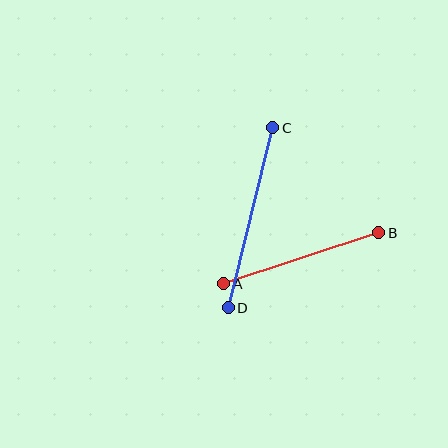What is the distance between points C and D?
The distance is approximately 185 pixels.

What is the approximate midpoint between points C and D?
The midpoint is at approximately (251, 218) pixels.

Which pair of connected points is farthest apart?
Points C and D are farthest apart.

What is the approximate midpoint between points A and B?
The midpoint is at approximately (301, 258) pixels.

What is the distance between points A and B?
The distance is approximately 163 pixels.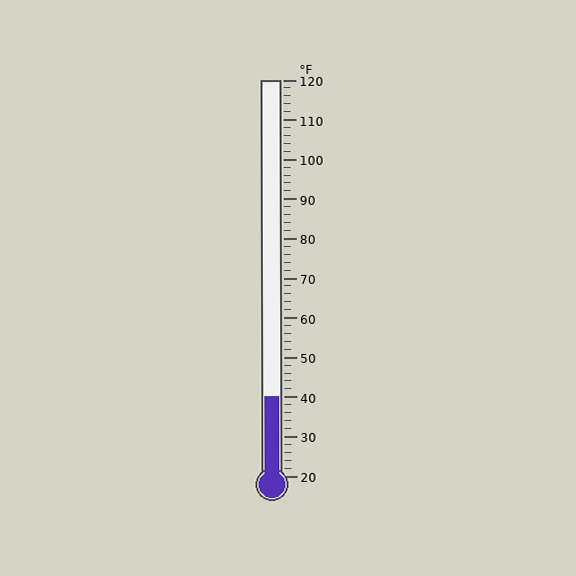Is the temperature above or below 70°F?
The temperature is below 70°F.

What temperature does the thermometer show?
The thermometer shows approximately 40°F.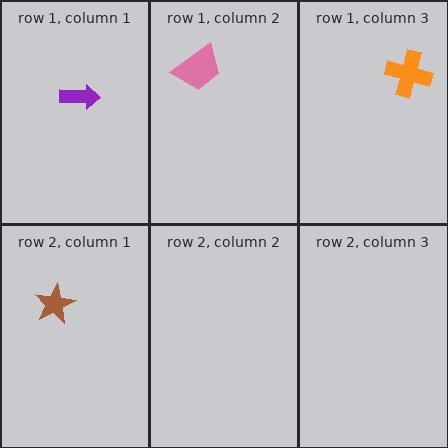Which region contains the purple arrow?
The row 1, column 1 region.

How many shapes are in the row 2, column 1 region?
1.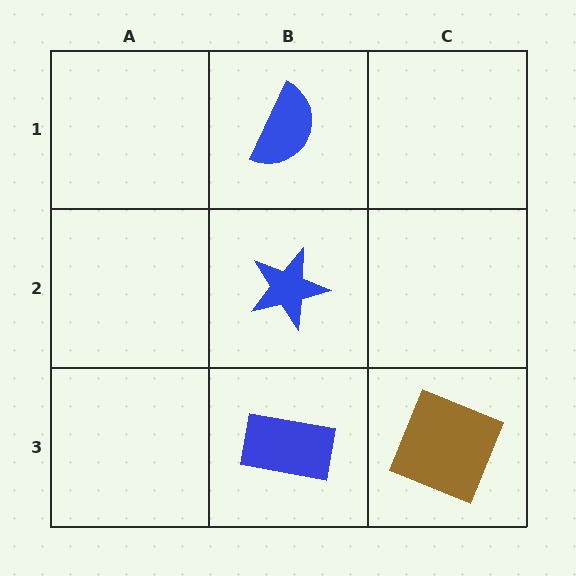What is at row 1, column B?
A blue semicircle.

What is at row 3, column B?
A blue rectangle.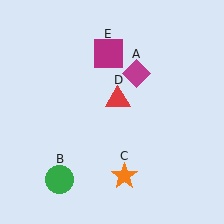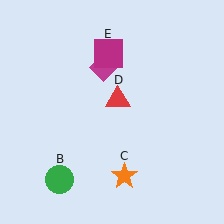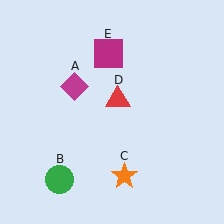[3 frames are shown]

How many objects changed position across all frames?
1 object changed position: magenta diamond (object A).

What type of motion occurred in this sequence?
The magenta diamond (object A) rotated counterclockwise around the center of the scene.